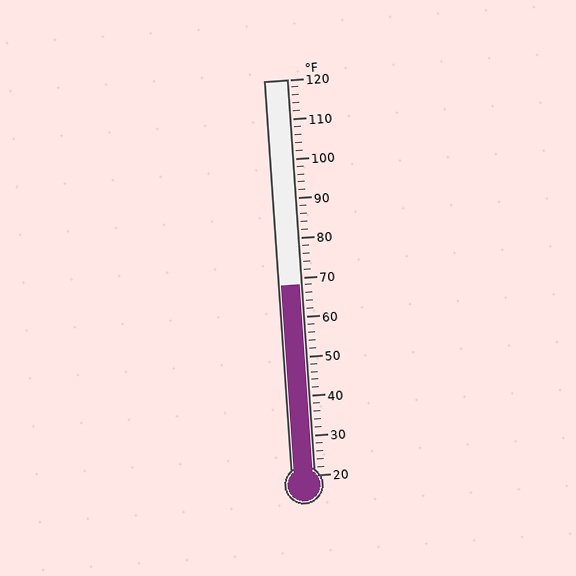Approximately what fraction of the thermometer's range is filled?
The thermometer is filled to approximately 50% of its range.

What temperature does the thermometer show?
The thermometer shows approximately 68°F.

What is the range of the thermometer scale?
The thermometer scale ranges from 20°F to 120°F.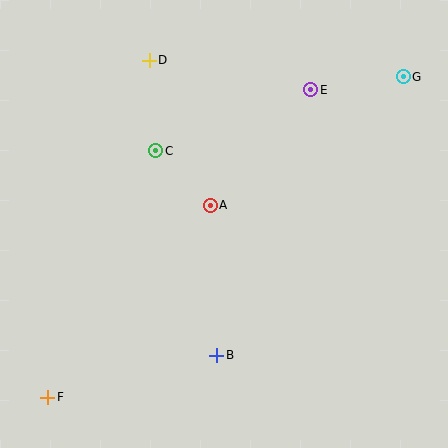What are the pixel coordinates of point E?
Point E is at (311, 90).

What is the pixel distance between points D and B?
The distance between D and B is 303 pixels.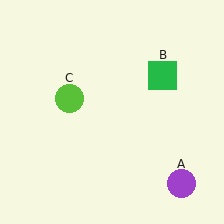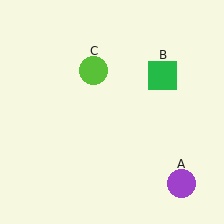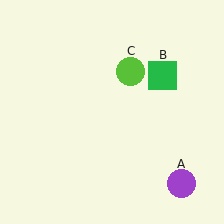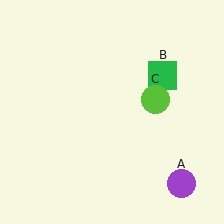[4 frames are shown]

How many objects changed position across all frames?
1 object changed position: lime circle (object C).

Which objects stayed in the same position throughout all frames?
Purple circle (object A) and green square (object B) remained stationary.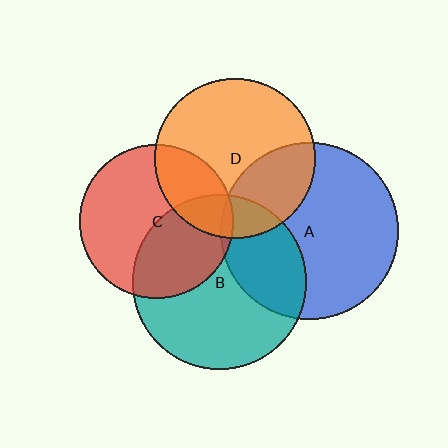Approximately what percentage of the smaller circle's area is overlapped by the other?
Approximately 40%.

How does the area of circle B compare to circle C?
Approximately 1.3 times.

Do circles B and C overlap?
Yes.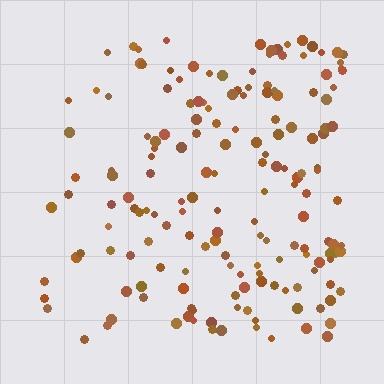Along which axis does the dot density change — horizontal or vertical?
Horizontal.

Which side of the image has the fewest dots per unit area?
The left.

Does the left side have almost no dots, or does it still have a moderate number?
Still a moderate number, just noticeably fewer than the right.